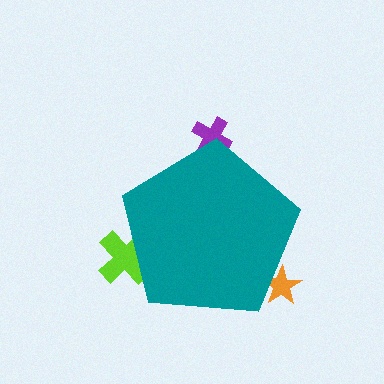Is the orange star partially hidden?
Yes, the orange star is partially hidden behind the teal pentagon.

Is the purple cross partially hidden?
Yes, the purple cross is partially hidden behind the teal pentagon.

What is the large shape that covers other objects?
A teal pentagon.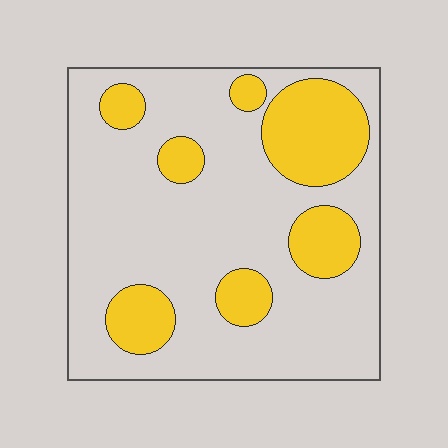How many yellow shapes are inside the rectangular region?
7.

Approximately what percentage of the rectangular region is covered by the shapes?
Approximately 25%.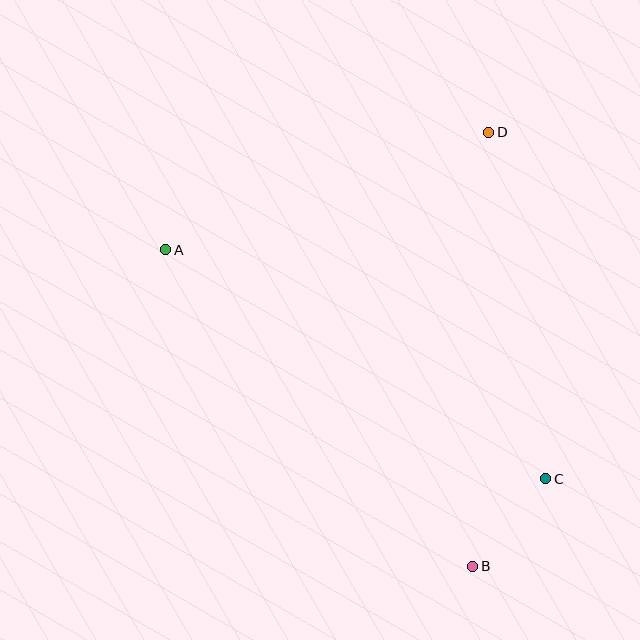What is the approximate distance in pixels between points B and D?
The distance between B and D is approximately 434 pixels.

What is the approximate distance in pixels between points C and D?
The distance between C and D is approximately 351 pixels.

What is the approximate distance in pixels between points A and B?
The distance between A and B is approximately 441 pixels.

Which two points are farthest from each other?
Points A and C are farthest from each other.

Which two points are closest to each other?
Points B and C are closest to each other.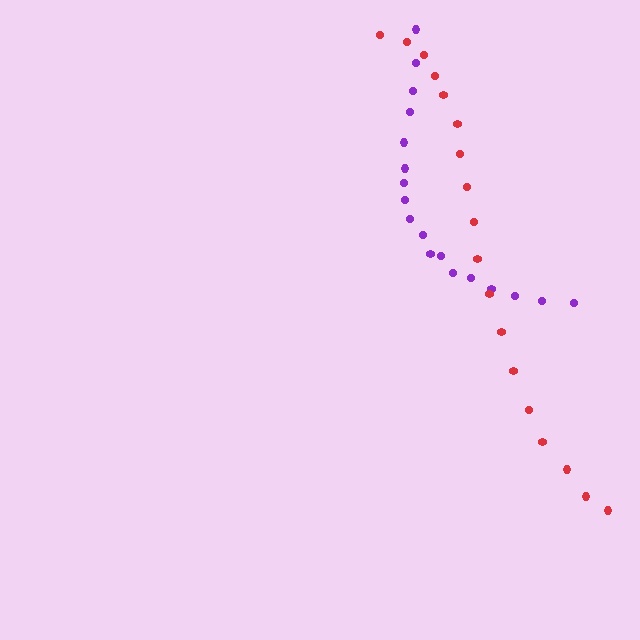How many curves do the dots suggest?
There are 2 distinct paths.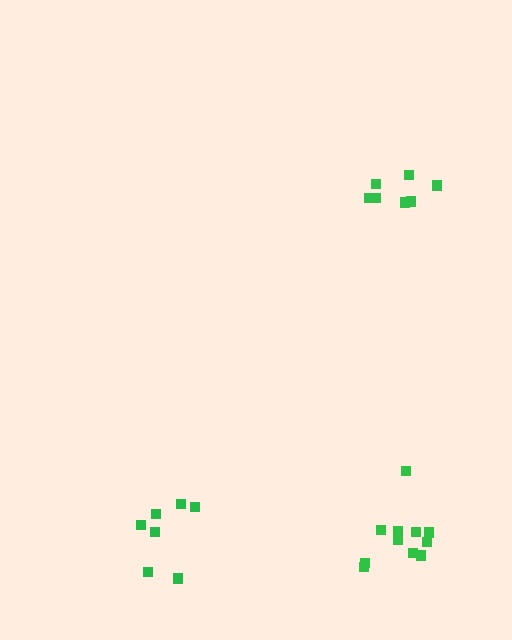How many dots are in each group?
Group 1: 12 dots, Group 2: 7 dots, Group 3: 7 dots (26 total).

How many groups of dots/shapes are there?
There are 3 groups.